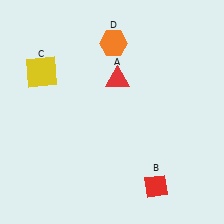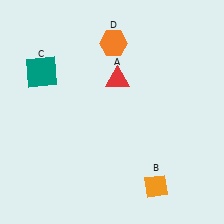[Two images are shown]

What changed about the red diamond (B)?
In Image 1, B is red. In Image 2, it changed to orange.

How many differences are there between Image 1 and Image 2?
There are 2 differences between the two images.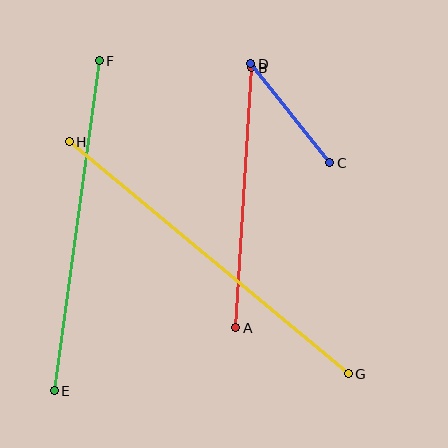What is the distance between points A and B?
The distance is approximately 261 pixels.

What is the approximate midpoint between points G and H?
The midpoint is at approximately (209, 258) pixels.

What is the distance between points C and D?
The distance is approximately 127 pixels.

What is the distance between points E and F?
The distance is approximately 333 pixels.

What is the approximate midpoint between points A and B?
The midpoint is at approximately (243, 198) pixels.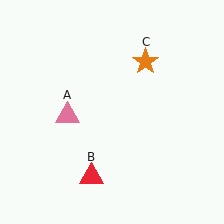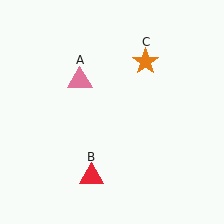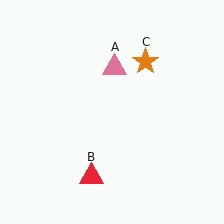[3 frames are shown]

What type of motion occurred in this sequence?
The pink triangle (object A) rotated clockwise around the center of the scene.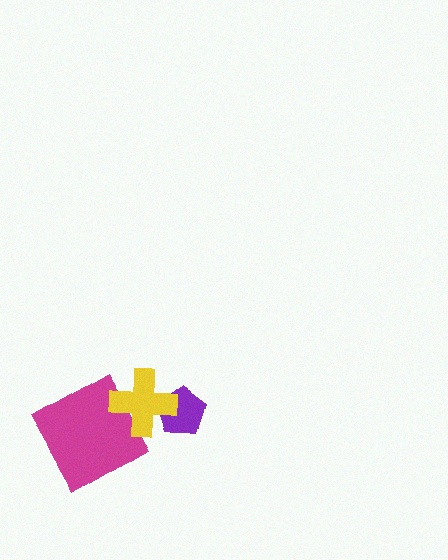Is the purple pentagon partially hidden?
Yes, it is partially covered by another shape.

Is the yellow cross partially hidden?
No, no other shape covers it.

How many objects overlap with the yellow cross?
2 objects overlap with the yellow cross.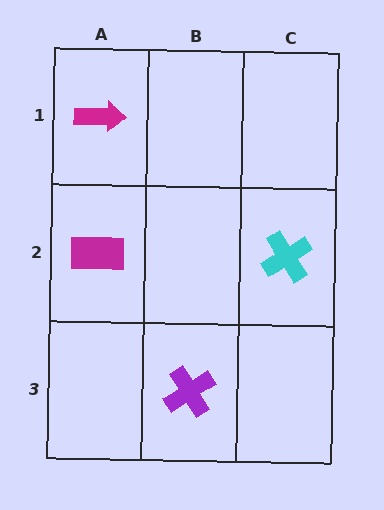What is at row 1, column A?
A magenta arrow.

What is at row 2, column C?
A cyan cross.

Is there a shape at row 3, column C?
No, that cell is empty.